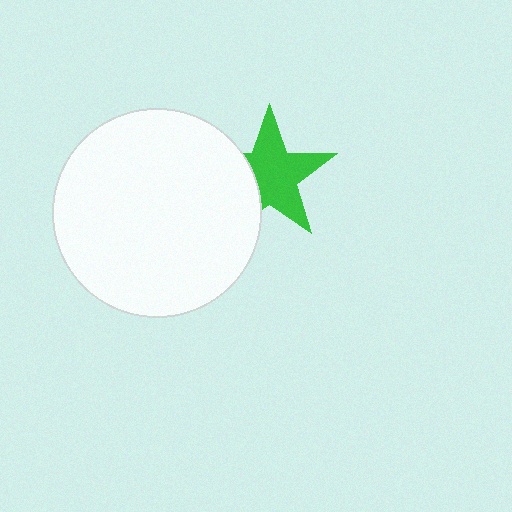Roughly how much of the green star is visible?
Most of it is visible (roughly 70%).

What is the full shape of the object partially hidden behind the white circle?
The partially hidden object is a green star.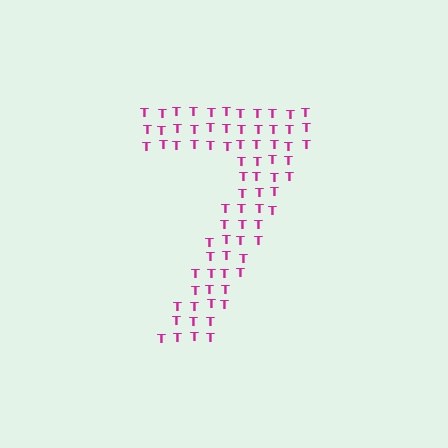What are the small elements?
The small elements are letter T's.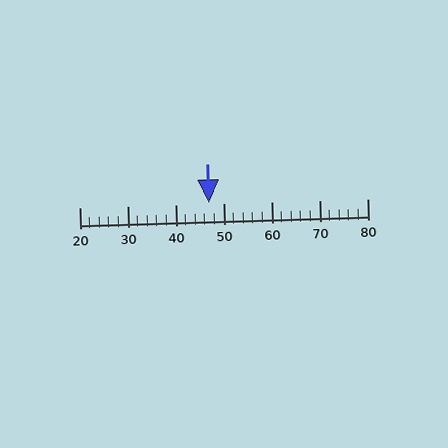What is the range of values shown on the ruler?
The ruler shows values from 20 to 80.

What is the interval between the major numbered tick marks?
The major tick marks are spaced 10 units apart.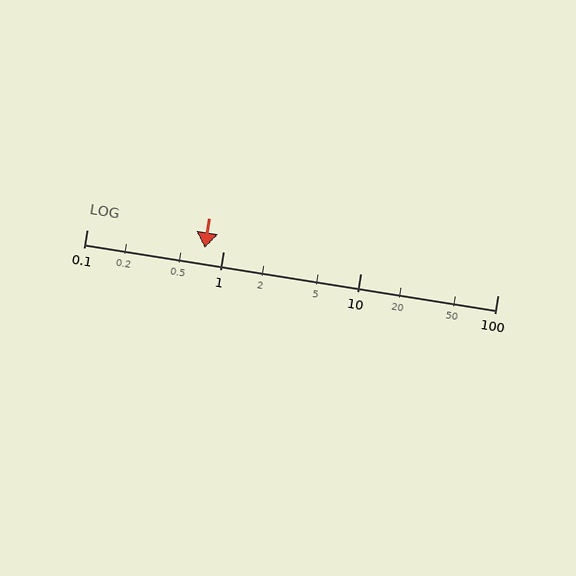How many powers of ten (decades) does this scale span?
The scale spans 3 decades, from 0.1 to 100.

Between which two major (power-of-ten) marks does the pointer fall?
The pointer is between 0.1 and 1.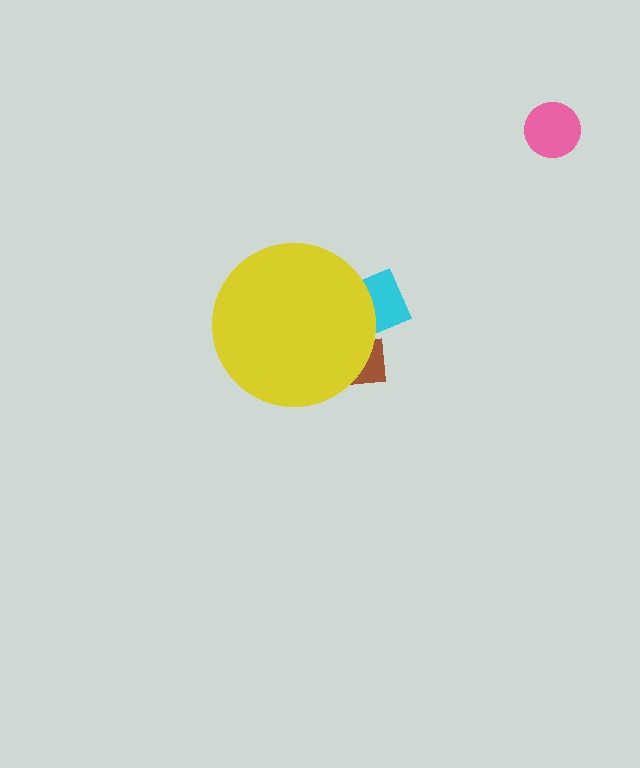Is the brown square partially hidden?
Yes, the brown square is partially hidden behind the yellow circle.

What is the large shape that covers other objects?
A yellow circle.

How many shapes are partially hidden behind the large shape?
2 shapes are partially hidden.